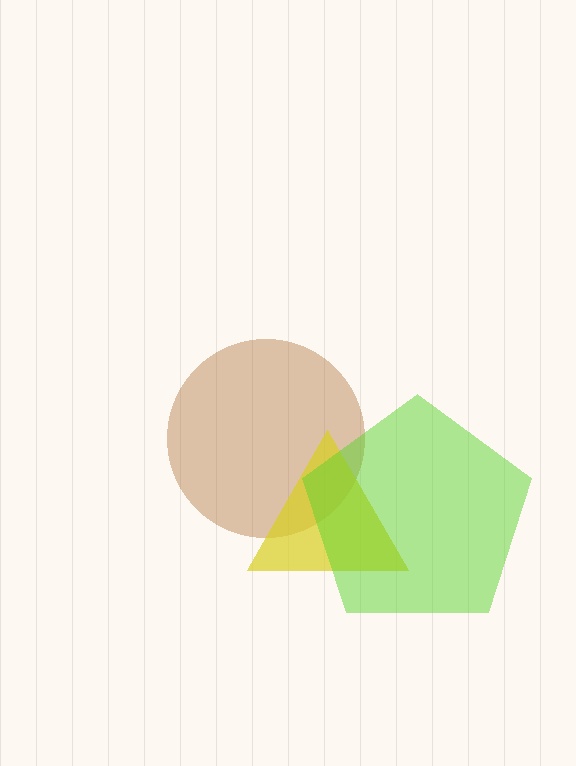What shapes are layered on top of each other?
The layered shapes are: a brown circle, a yellow triangle, a lime pentagon.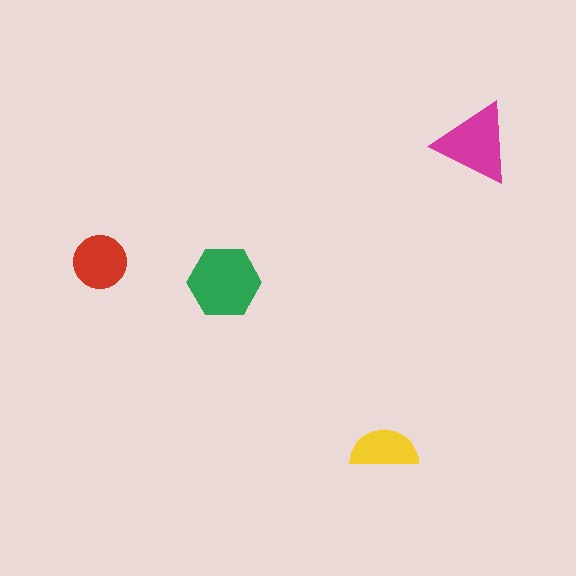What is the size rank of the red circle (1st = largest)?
3rd.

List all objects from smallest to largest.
The yellow semicircle, the red circle, the magenta triangle, the green hexagon.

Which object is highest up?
The magenta triangle is topmost.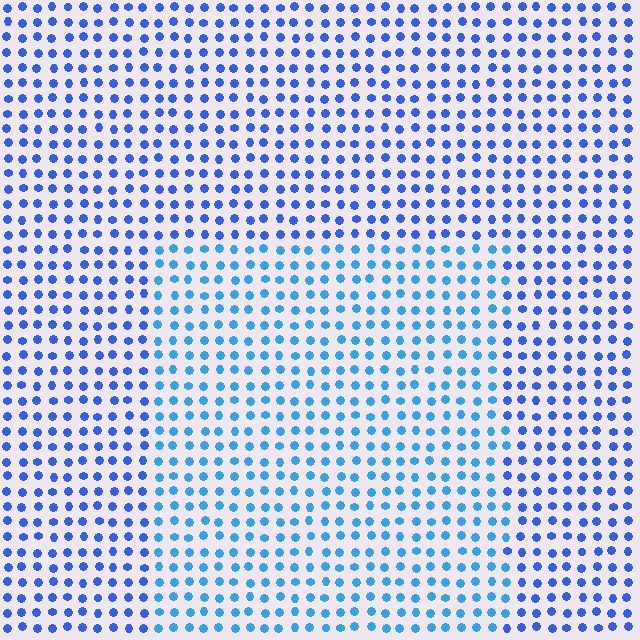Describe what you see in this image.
The image is filled with small blue elements in a uniform arrangement. A rectangle-shaped region is visible where the elements are tinted to a slightly different hue, forming a subtle color boundary.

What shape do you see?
I see a rectangle.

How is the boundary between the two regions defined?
The boundary is defined purely by a slight shift in hue (about 27 degrees). Spacing, size, and orientation are identical on both sides.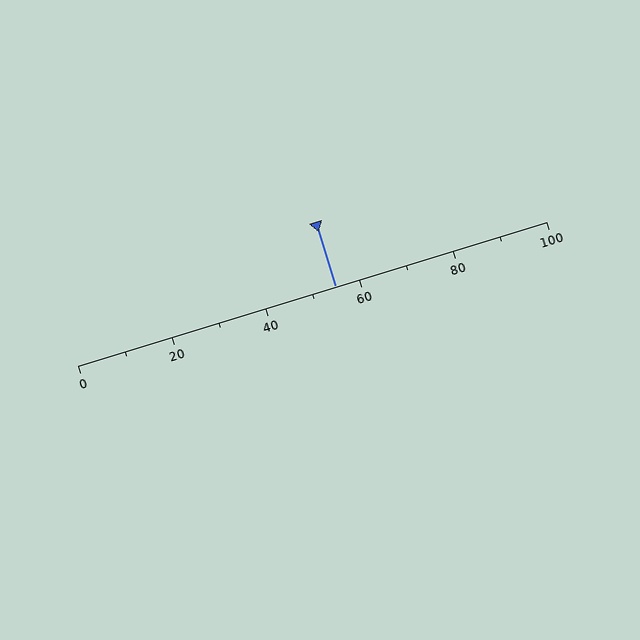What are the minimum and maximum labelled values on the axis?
The axis runs from 0 to 100.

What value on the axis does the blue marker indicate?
The marker indicates approximately 55.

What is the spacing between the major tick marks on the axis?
The major ticks are spaced 20 apart.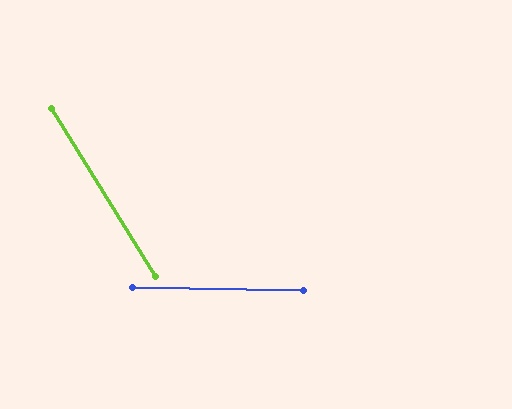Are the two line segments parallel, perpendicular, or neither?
Neither parallel nor perpendicular — they differ by about 57°.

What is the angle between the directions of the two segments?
Approximately 57 degrees.